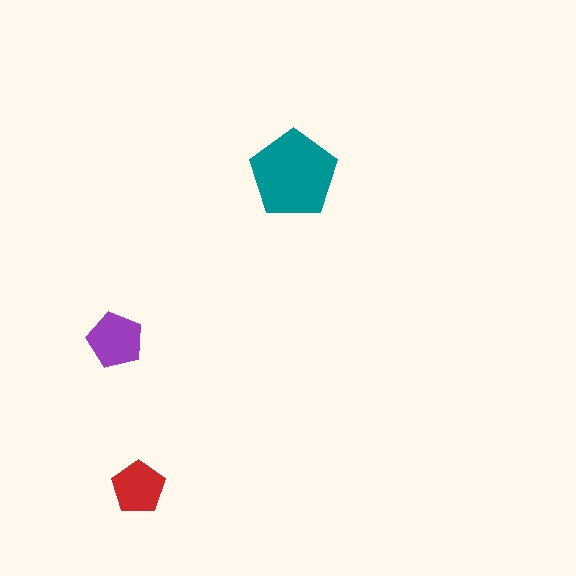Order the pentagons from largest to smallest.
the teal one, the purple one, the red one.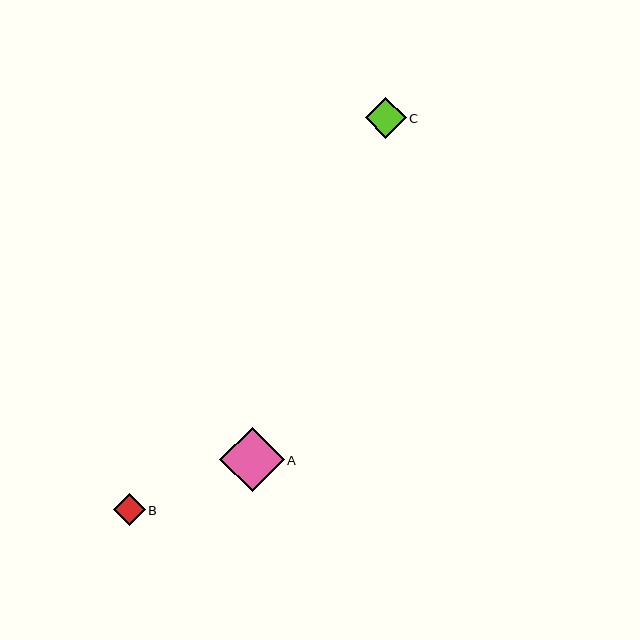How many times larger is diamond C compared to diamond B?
Diamond C is approximately 1.3 times the size of diamond B.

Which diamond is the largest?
Diamond A is the largest with a size of approximately 64 pixels.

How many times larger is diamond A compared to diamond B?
Diamond A is approximately 2.0 times the size of diamond B.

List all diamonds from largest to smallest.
From largest to smallest: A, C, B.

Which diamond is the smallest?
Diamond B is the smallest with a size of approximately 32 pixels.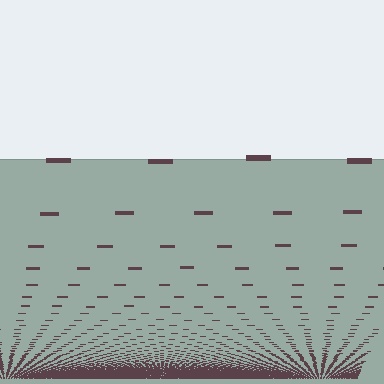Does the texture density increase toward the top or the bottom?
Density increases toward the bottom.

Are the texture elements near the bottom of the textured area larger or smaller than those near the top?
Smaller. The gradient is inverted — elements near the bottom are smaller and denser.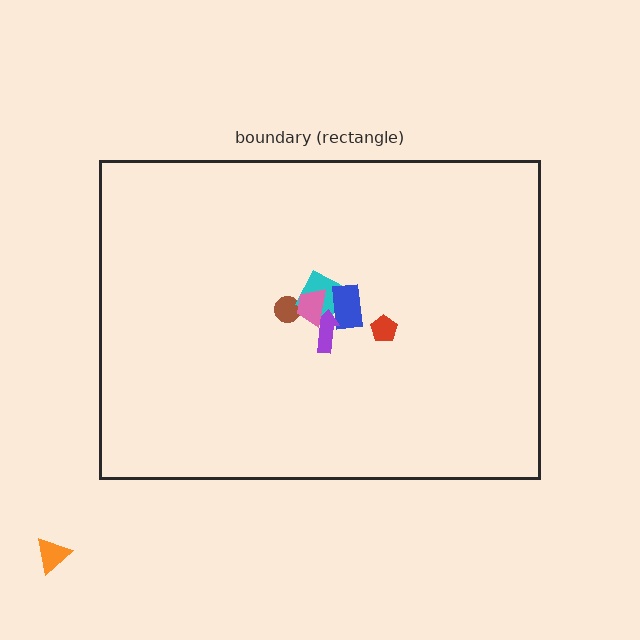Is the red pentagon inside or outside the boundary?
Inside.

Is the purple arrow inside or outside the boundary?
Inside.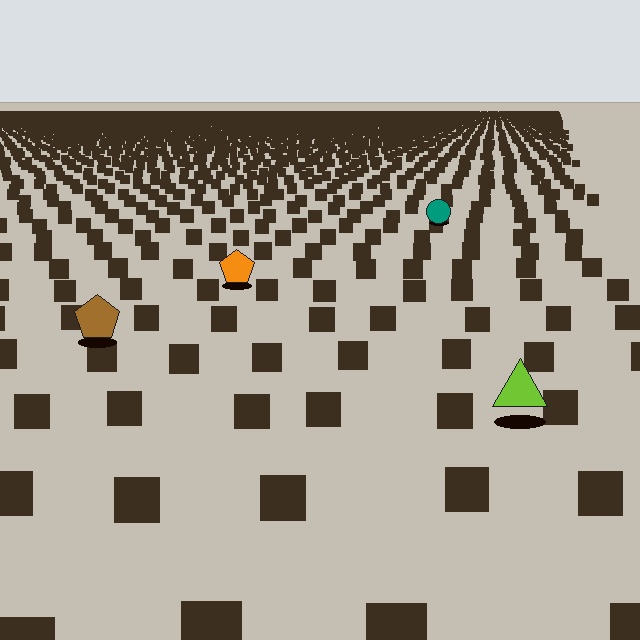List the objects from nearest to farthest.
From nearest to farthest: the lime triangle, the brown pentagon, the orange pentagon, the teal circle.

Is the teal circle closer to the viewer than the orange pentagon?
No. The orange pentagon is closer — you can tell from the texture gradient: the ground texture is coarser near it.